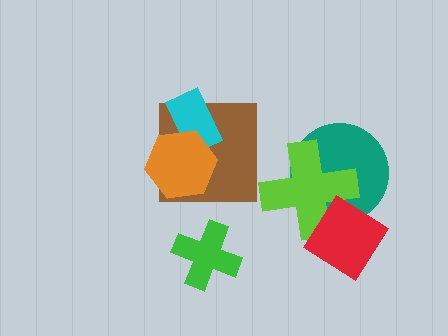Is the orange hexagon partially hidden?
No, no other shape covers it.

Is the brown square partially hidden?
Yes, it is partially covered by another shape.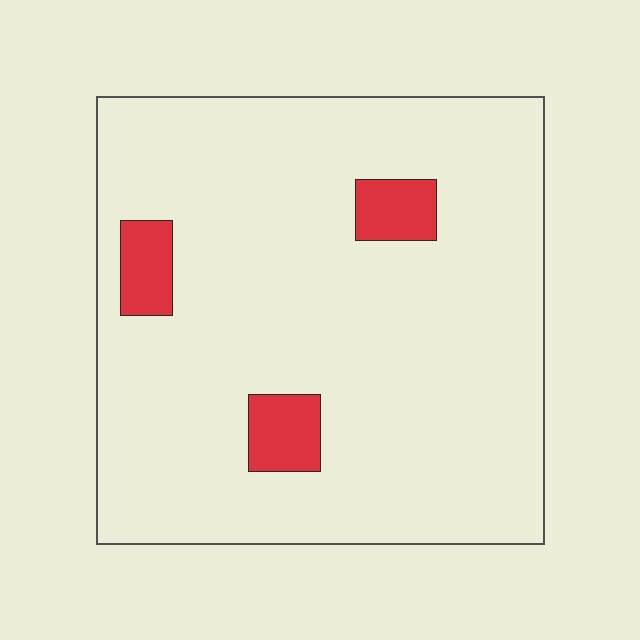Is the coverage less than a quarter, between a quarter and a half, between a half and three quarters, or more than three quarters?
Less than a quarter.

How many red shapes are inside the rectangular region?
3.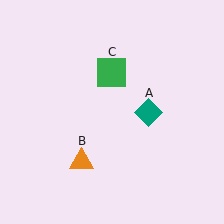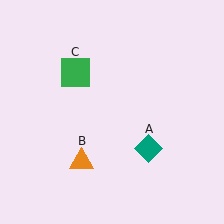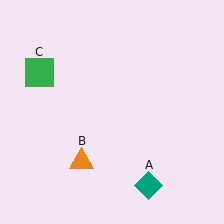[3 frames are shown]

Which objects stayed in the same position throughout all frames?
Orange triangle (object B) remained stationary.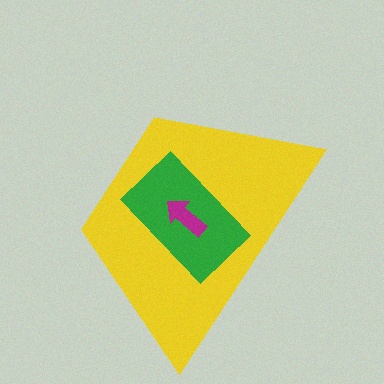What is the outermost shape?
The yellow trapezoid.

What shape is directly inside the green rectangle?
The magenta arrow.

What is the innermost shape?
The magenta arrow.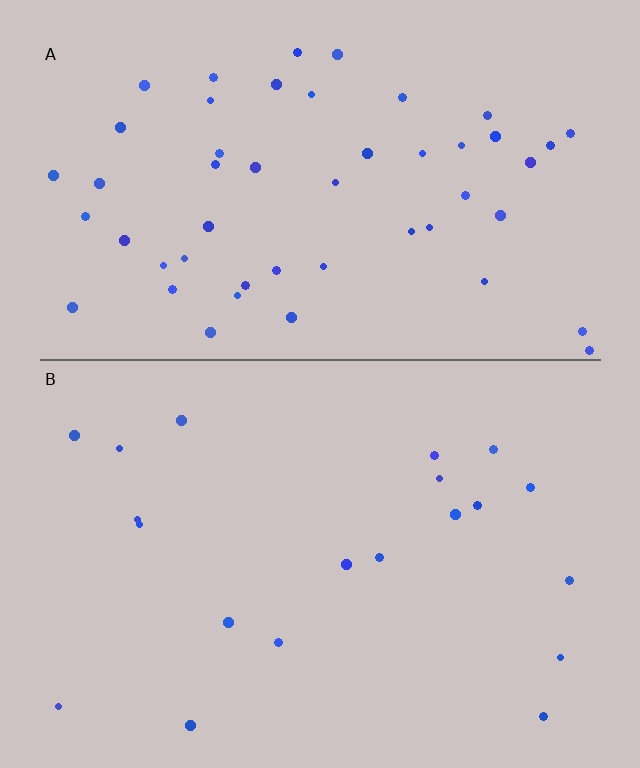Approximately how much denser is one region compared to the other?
Approximately 2.5× — region A over region B.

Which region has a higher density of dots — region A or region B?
A (the top).